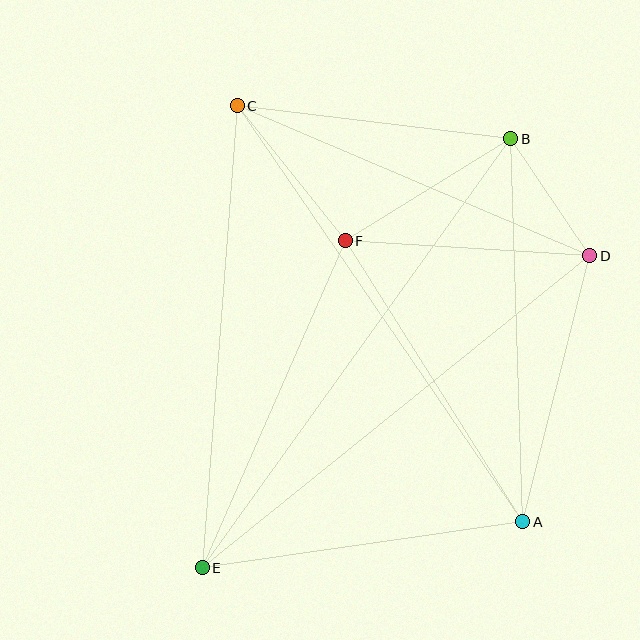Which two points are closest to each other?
Points B and D are closest to each other.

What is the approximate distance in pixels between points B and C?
The distance between B and C is approximately 275 pixels.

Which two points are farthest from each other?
Points B and E are farthest from each other.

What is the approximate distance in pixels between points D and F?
The distance between D and F is approximately 245 pixels.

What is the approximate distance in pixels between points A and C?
The distance between A and C is approximately 505 pixels.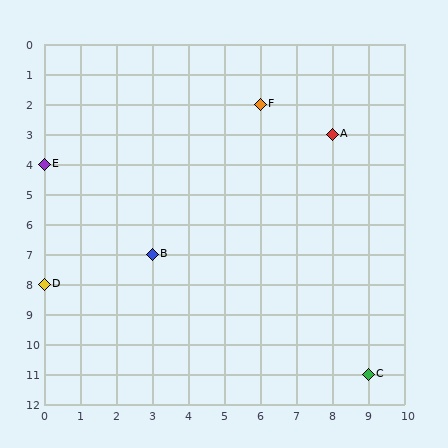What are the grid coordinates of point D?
Point D is at grid coordinates (0, 8).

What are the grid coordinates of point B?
Point B is at grid coordinates (3, 7).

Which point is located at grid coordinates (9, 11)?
Point C is at (9, 11).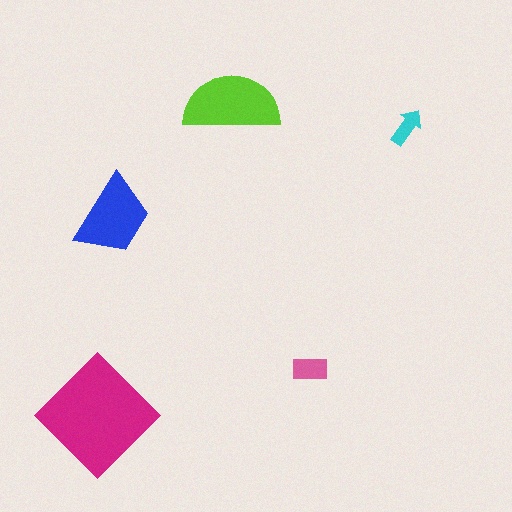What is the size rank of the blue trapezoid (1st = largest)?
3rd.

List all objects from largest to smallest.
The magenta diamond, the lime semicircle, the blue trapezoid, the pink rectangle, the cyan arrow.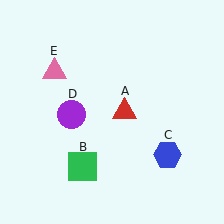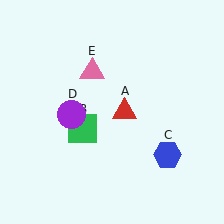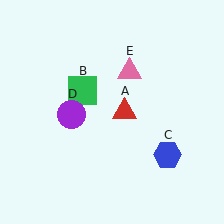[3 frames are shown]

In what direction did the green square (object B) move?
The green square (object B) moved up.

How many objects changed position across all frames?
2 objects changed position: green square (object B), pink triangle (object E).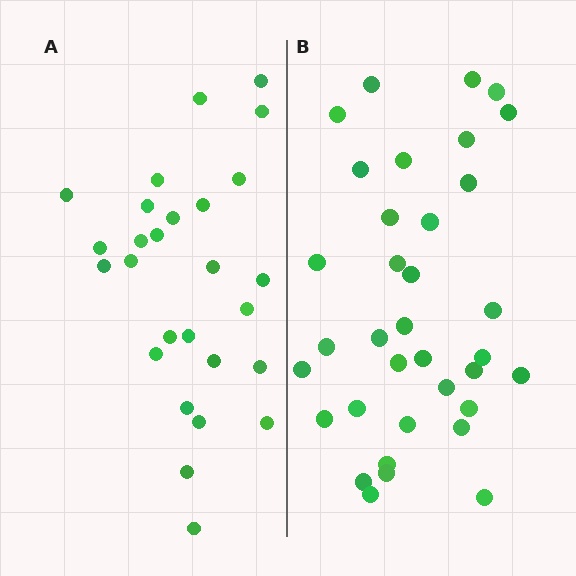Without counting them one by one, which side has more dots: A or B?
Region B (the right region) has more dots.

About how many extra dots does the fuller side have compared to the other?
Region B has roughly 8 or so more dots than region A.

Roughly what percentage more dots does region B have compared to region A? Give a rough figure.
About 30% more.